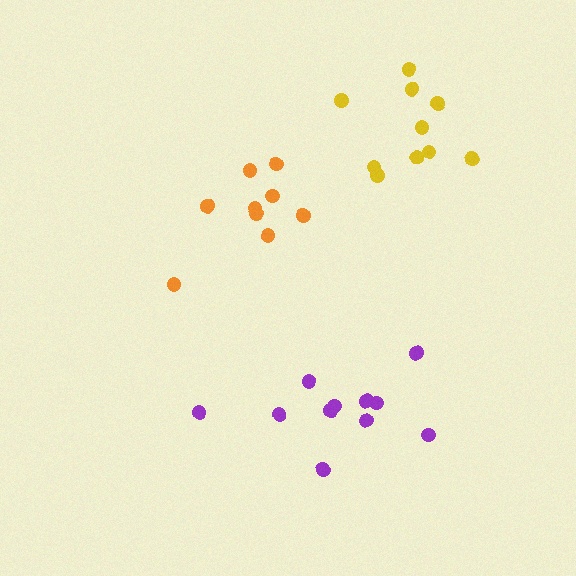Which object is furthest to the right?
The yellow cluster is rightmost.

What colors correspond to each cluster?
The clusters are colored: yellow, purple, orange.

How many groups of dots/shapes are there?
There are 3 groups.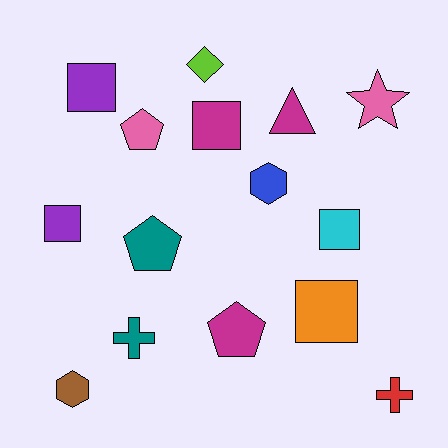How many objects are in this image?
There are 15 objects.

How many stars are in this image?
There is 1 star.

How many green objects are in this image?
There are no green objects.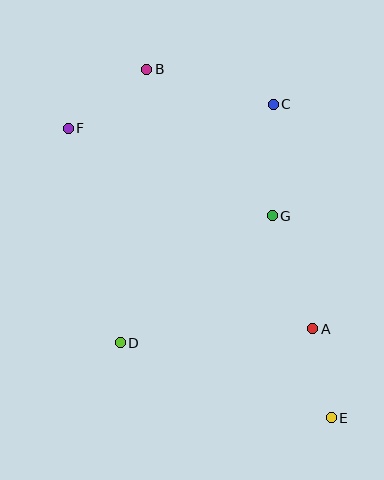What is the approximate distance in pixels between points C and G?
The distance between C and G is approximately 112 pixels.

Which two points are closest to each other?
Points A and E are closest to each other.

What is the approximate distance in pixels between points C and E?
The distance between C and E is approximately 319 pixels.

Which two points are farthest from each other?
Points B and E are farthest from each other.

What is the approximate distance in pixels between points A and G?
The distance between A and G is approximately 120 pixels.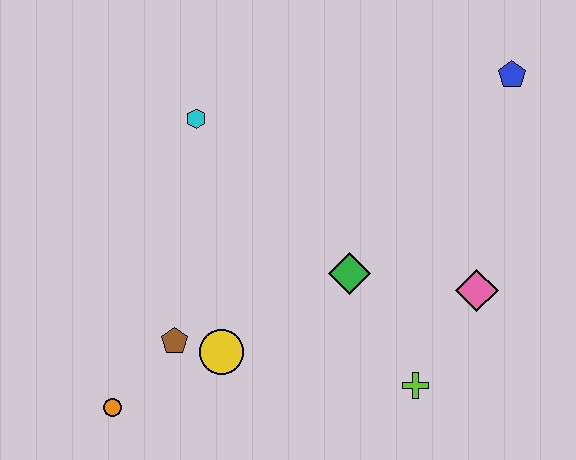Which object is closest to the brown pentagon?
The yellow circle is closest to the brown pentagon.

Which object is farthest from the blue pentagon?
The orange circle is farthest from the blue pentagon.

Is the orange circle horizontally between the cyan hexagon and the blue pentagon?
No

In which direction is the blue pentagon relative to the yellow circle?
The blue pentagon is to the right of the yellow circle.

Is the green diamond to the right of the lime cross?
No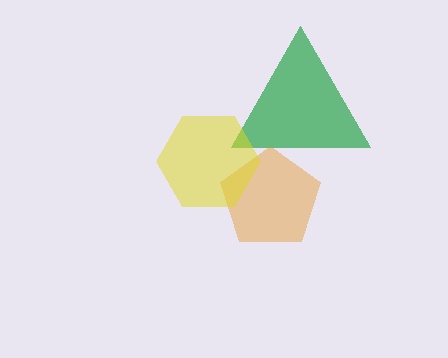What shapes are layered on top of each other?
The layered shapes are: a green triangle, an orange pentagon, a yellow hexagon.